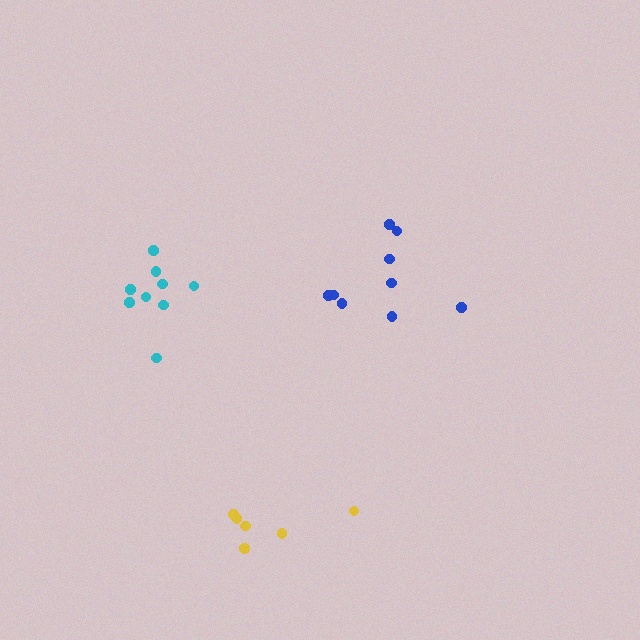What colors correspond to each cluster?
The clusters are colored: yellow, blue, cyan.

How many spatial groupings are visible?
There are 3 spatial groupings.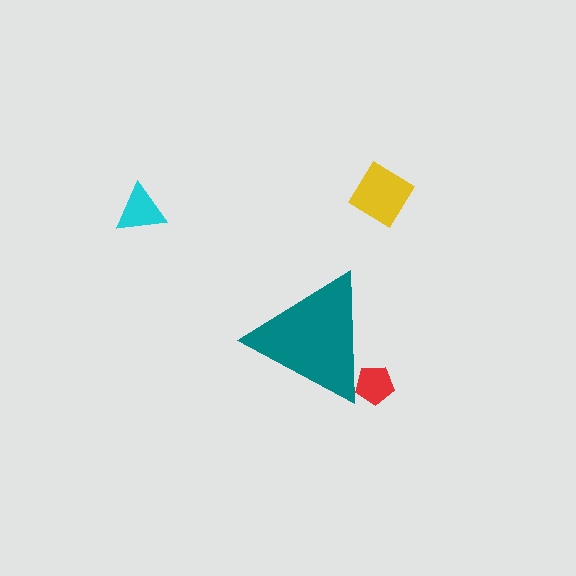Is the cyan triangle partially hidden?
No, the cyan triangle is fully visible.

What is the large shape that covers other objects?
A teal triangle.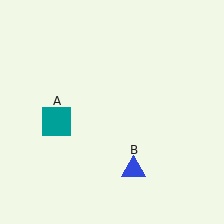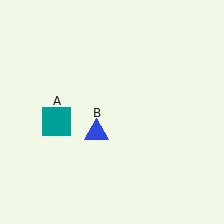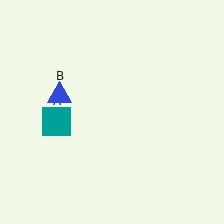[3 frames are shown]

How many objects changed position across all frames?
1 object changed position: blue triangle (object B).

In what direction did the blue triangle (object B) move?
The blue triangle (object B) moved up and to the left.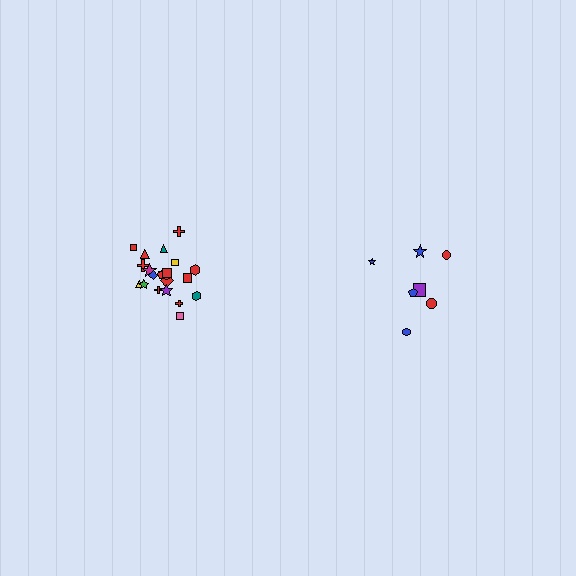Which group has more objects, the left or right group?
The left group.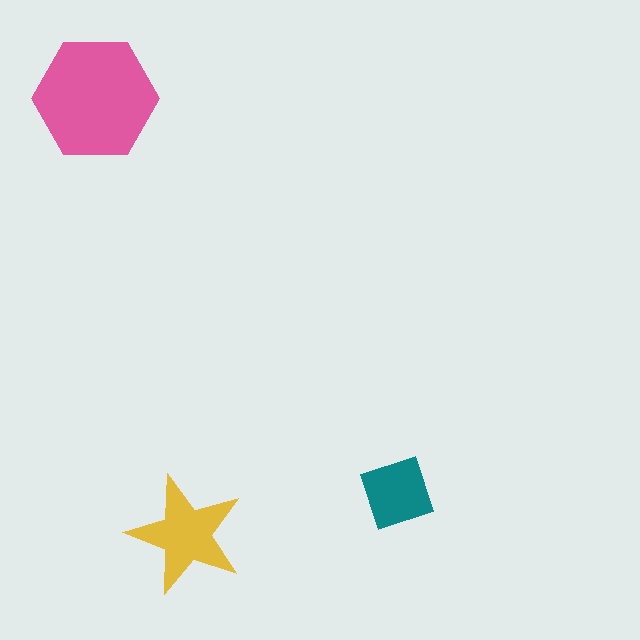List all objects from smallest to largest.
The teal square, the yellow star, the pink hexagon.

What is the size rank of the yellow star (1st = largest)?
2nd.